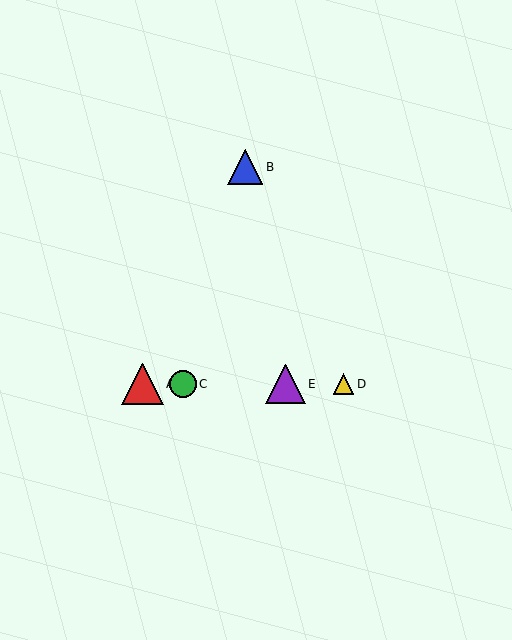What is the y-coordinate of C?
Object C is at y≈384.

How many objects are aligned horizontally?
4 objects (A, C, D, E) are aligned horizontally.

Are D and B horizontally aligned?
No, D is at y≈384 and B is at y≈167.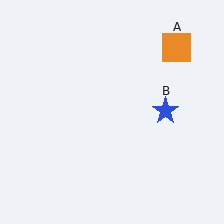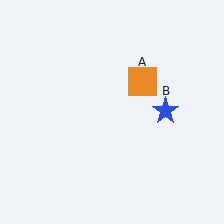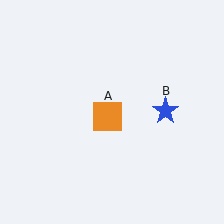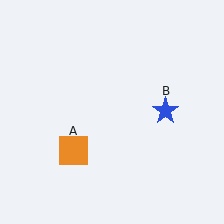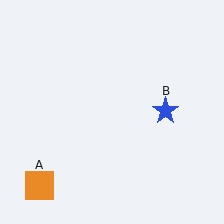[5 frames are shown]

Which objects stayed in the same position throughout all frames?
Blue star (object B) remained stationary.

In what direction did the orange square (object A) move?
The orange square (object A) moved down and to the left.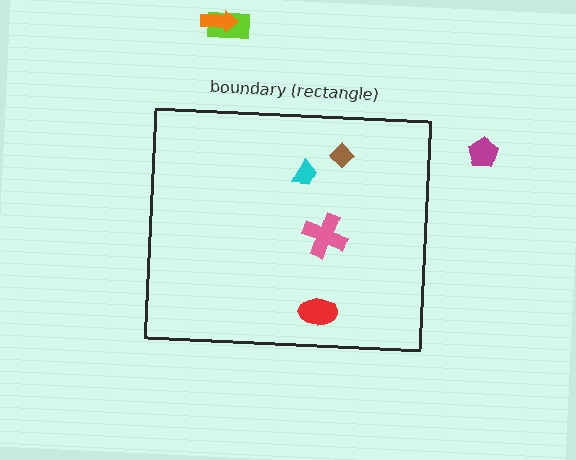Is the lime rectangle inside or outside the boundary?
Outside.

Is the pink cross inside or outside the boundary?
Inside.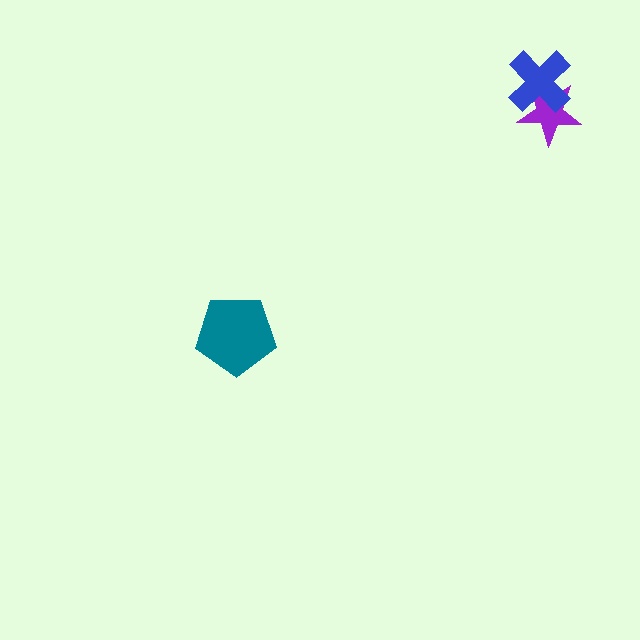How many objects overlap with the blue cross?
1 object overlaps with the blue cross.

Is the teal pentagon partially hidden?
No, no other shape covers it.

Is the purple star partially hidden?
Yes, it is partially covered by another shape.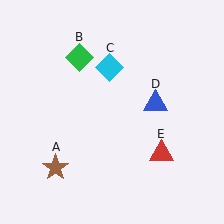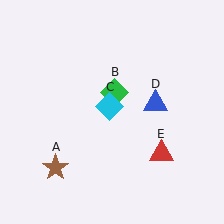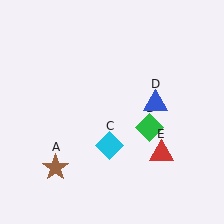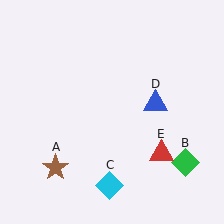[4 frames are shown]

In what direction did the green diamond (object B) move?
The green diamond (object B) moved down and to the right.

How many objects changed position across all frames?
2 objects changed position: green diamond (object B), cyan diamond (object C).